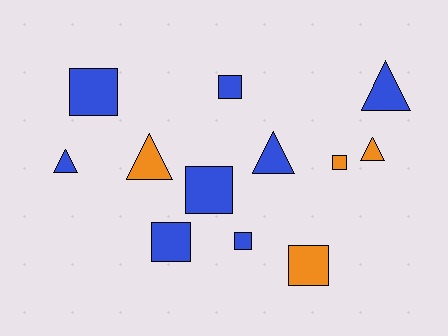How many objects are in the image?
There are 12 objects.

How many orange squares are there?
There are 2 orange squares.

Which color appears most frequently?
Blue, with 8 objects.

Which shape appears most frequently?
Square, with 7 objects.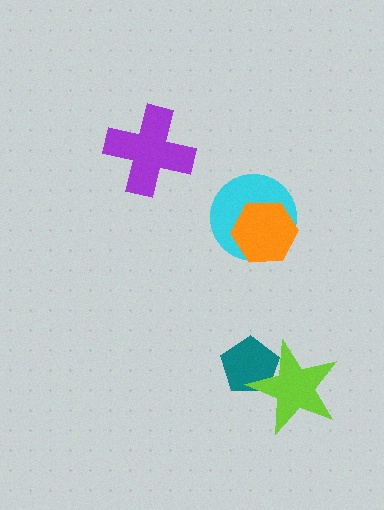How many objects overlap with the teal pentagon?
1 object overlaps with the teal pentagon.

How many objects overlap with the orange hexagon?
1 object overlaps with the orange hexagon.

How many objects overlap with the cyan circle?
1 object overlaps with the cyan circle.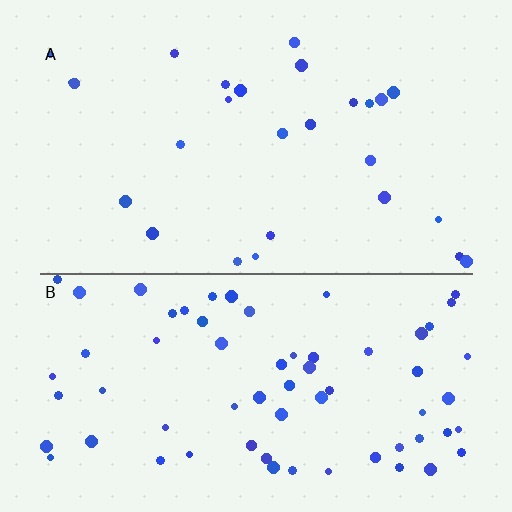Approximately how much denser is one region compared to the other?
Approximately 2.4× — region B over region A.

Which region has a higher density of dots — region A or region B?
B (the bottom).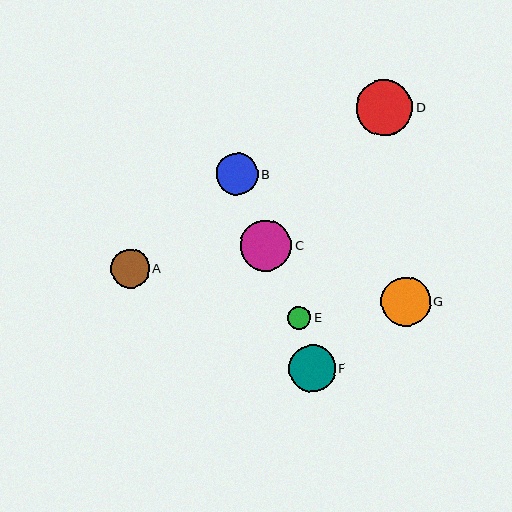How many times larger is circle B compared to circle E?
Circle B is approximately 1.8 times the size of circle E.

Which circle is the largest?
Circle D is the largest with a size of approximately 56 pixels.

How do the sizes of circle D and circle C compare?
Circle D and circle C are approximately the same size.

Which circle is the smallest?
Circle E is the smallest with a size of approximately 23 pixels.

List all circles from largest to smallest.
From largest to smallest: D, C, G, F, B, A, E.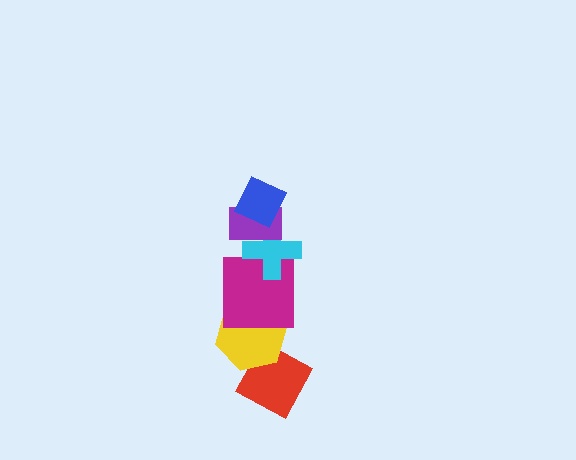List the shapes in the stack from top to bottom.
From top to bottom: the blue diamond, the purple rectangle, the cyan cross, the magenta square, the yellow hexagon, the red diamond.